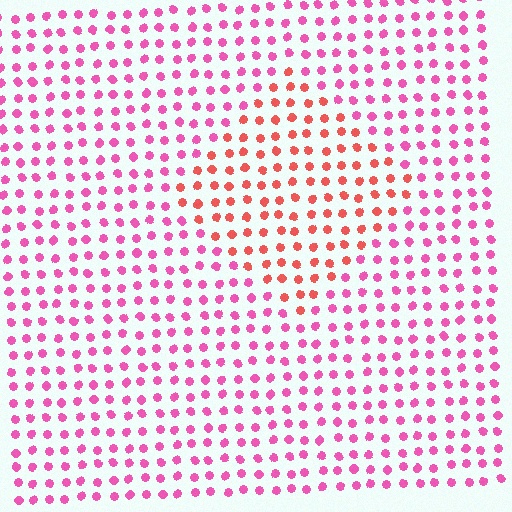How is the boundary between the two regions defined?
The boundary is defined purely by a slight shift in hue (about 38 degrees). Spacing, size, and orientation are identical on both sides.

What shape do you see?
I see a diamond.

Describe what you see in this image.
The image is filled with small pink elements in a uniform arrangement. A diamond-shaped region is visible where the elements are tinted to a slightly different hue, forming a subtle color boundary.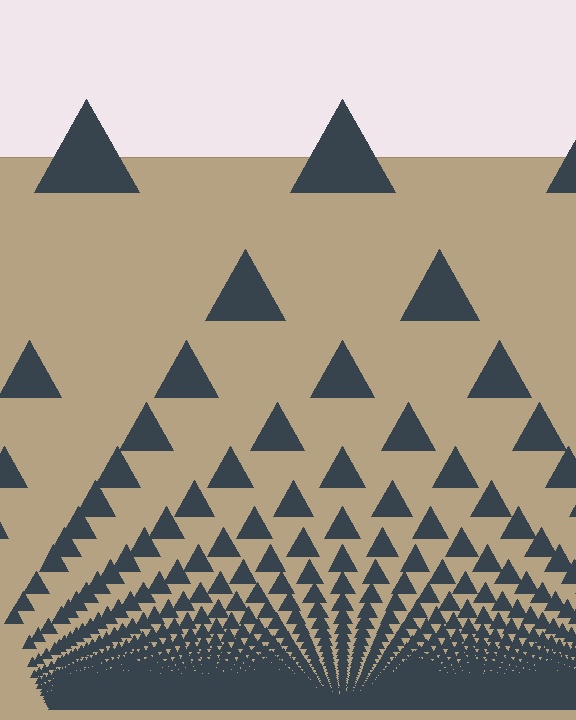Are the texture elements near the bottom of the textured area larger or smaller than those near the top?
Smaller. The gradient is inverted — elements near the bottom are smaller and denser.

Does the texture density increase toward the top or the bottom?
Density increases toward the bottom.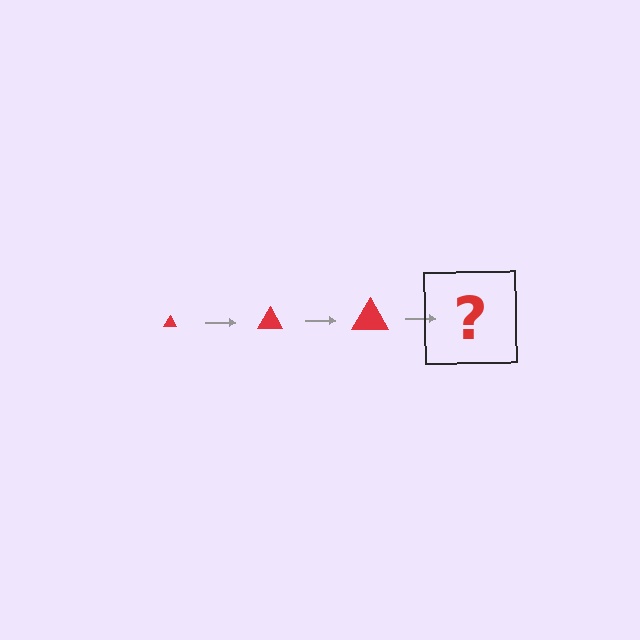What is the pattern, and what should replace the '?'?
The pattern is that the triangle gets progressively larger each step. The '?' should be a red triangle, larger than the previous one.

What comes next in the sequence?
The next element should be a red triangle, larger than the previous one.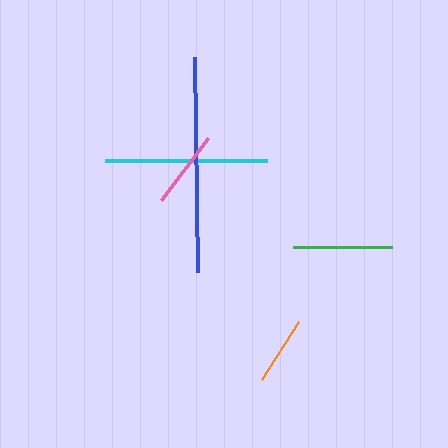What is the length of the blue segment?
The blue segment is approximately 216 pixels long.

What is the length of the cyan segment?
The cyan segment is approximately 162 pixels long.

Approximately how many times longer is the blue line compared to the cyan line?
The blue line is approximately 1.3 times the length of the cyan line.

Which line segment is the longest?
The blue line is the longest at approximately 216 pixels.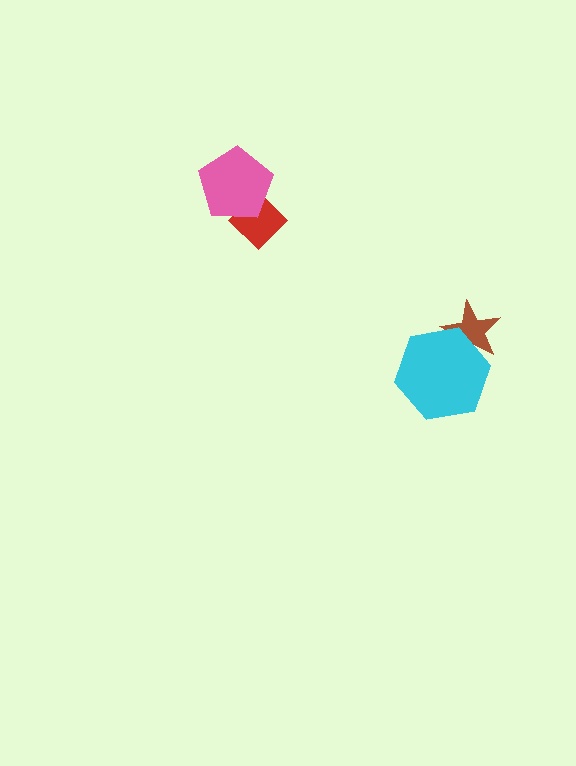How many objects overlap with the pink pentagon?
1 object overlaps with the pink pentagon.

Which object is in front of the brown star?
The cyan hexagon is in front of the brown star.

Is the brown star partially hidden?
Yes, it is partially covered by another shape.